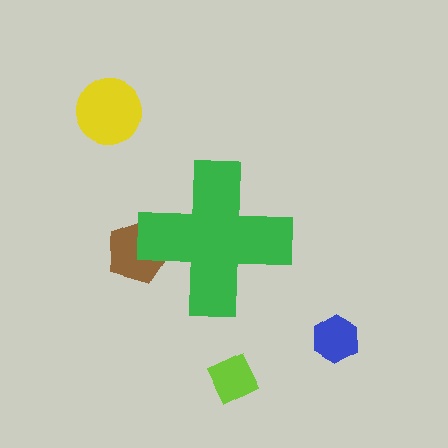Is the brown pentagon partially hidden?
Yes, the brown pentagon is partially hidden behind the green cross.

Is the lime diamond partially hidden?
No, the lime diamond is fully visible.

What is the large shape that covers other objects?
A green cross.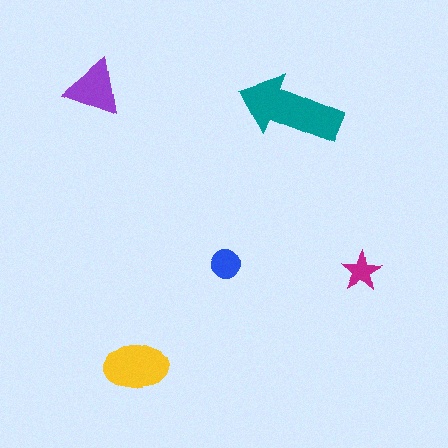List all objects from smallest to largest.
The magenta star, the blue circle, the purple triangle, the yellow ellipse, the teal arrow.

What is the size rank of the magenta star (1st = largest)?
5th.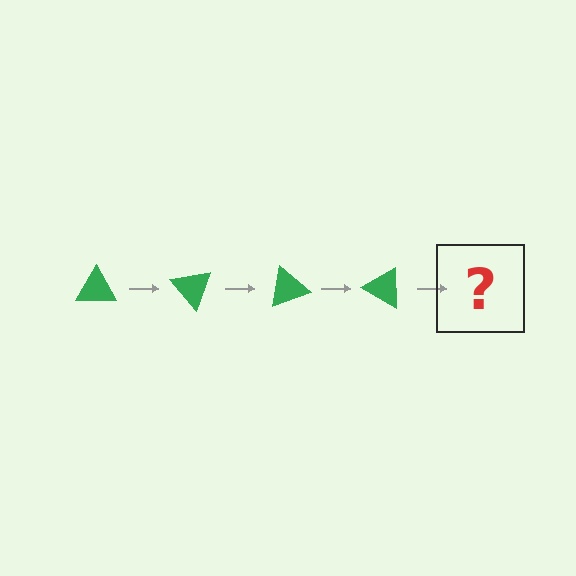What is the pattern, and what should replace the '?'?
The pattern is that the triangle rotates 50 degrees each step. The '?' should be a green triangle rotated 200 degrees.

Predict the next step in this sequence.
The next step is a green triangle rotated 200 degrees.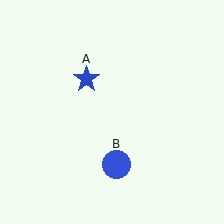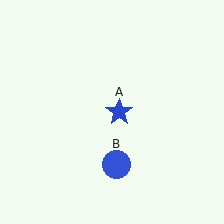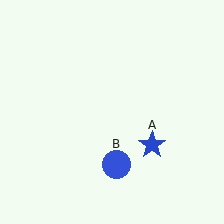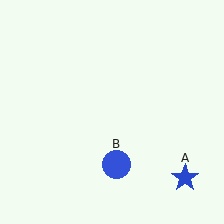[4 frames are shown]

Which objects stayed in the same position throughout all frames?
Blue circle (object B) remained stationary.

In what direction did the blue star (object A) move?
The blue star (object A) moved down and to the right.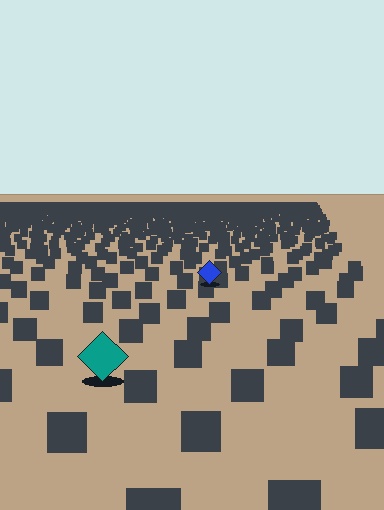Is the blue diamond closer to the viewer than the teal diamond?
No. The teal diamond is closer — you can tell from the texture gradient: the ground texture is coarser near it.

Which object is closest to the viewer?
The teal diamond is closest. The texture marks near it are larger and more spread out.